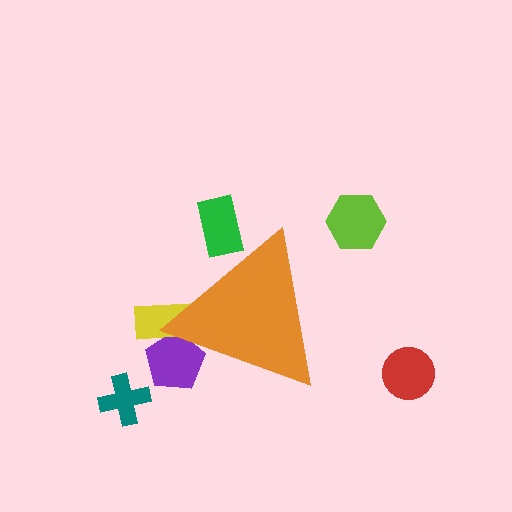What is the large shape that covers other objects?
An orange triangle.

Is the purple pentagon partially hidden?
Yes, the purple pentagon is partially hidden behind the orange triangle.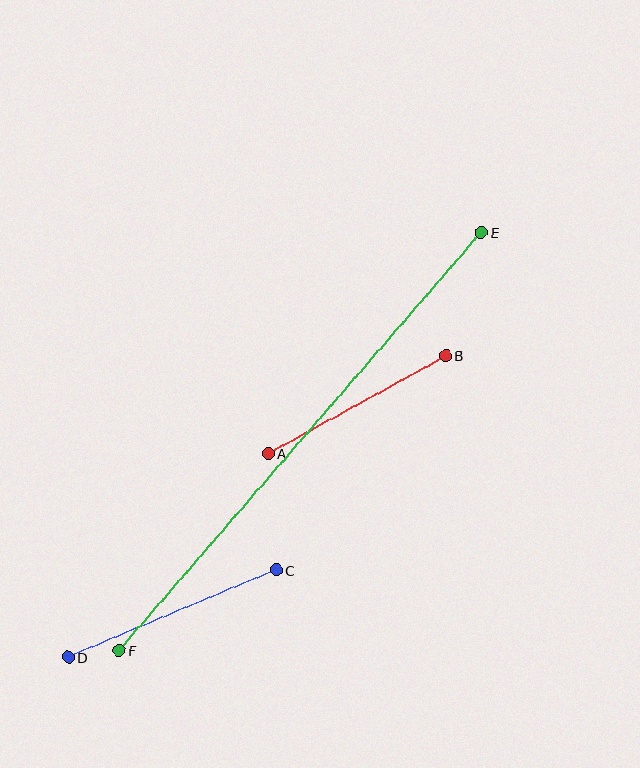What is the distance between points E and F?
The distance is approximately 553 pixels.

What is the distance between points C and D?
The distance is approximately 226 pixels.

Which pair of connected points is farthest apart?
Points E and F are farthest apart.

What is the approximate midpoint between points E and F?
The midpoint is at approximately (300, 442) pixels.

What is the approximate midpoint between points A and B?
The midpoint is at approximately (357, 405) pixels.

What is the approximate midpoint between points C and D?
The midpoint is at approximately (172, 613) pixels.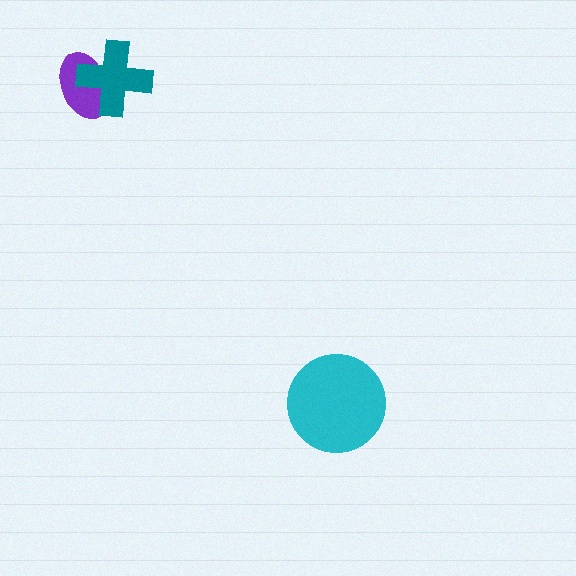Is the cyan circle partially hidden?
No, no other shape covers it.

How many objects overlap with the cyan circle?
0 objects overlap with the cyan circle.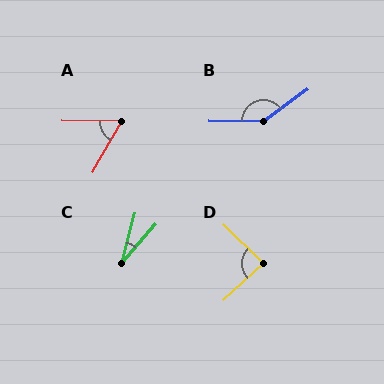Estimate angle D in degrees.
Approximately 87 degrees.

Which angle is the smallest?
C, at approximately 26 degrees.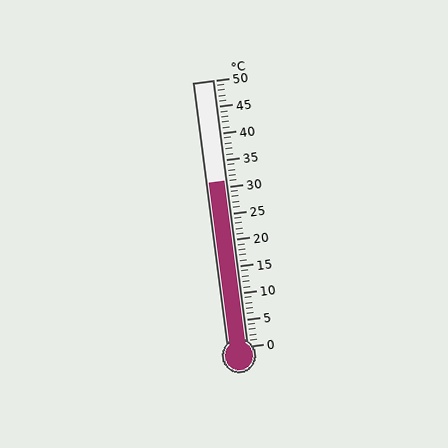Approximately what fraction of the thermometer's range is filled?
The thermometer is filled to approximately 60% of its range.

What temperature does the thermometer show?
The thermometer shows approximately 31°C.